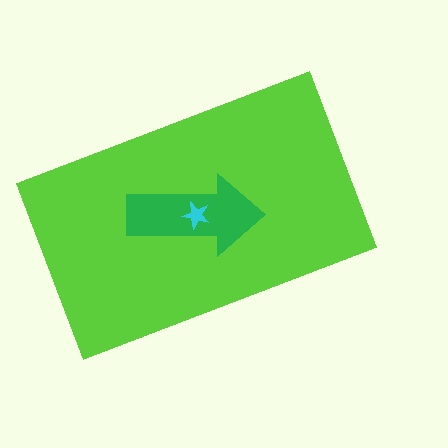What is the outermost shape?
The lime rectangle.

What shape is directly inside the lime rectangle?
The green arrow.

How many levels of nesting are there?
3.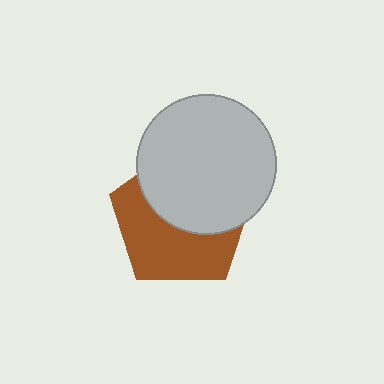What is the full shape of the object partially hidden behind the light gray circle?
The partially hidden object is a brown pentagon.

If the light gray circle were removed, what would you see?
You would see the complete brown pentagon.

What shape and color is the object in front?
The object in front is a light gray circle.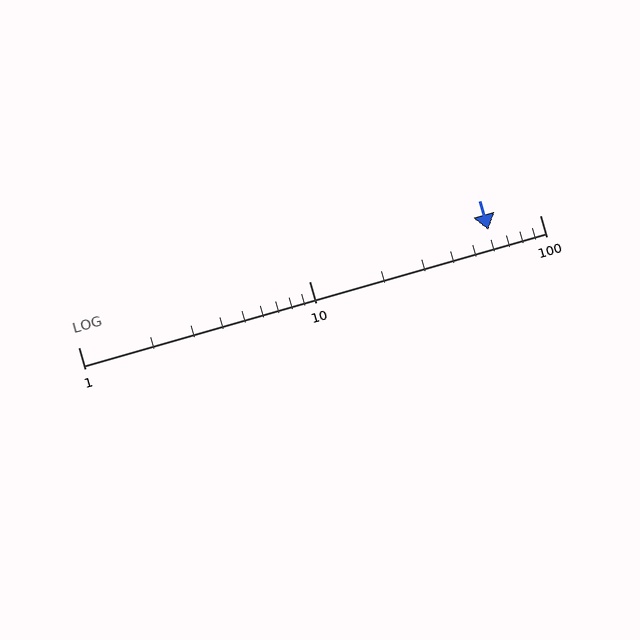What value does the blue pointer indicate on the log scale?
The pointer indicates approximately 60.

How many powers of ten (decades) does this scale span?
The scale spans 2 decades, from 1 to 100.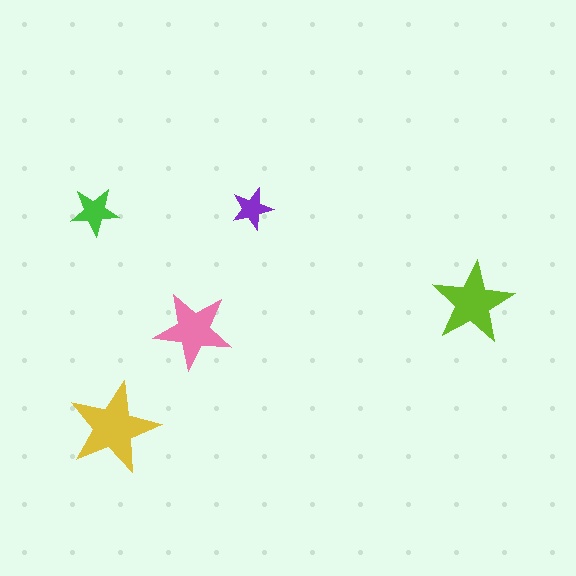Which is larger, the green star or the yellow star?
The yellow one.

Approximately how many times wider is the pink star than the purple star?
About 2 times wider.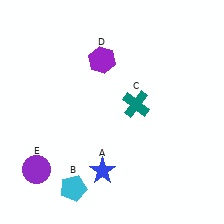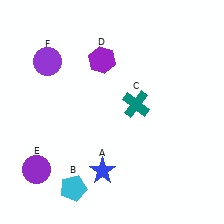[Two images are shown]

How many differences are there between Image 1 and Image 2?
There is 1 difference between the two images.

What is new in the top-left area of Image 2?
A purple circle (F) was added in the top-left area of Image 2.